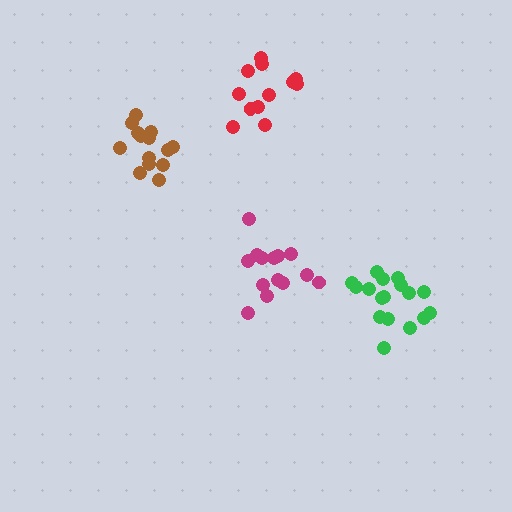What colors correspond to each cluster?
The clusters are colored: green, red, brown, magenta.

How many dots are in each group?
Group 1: 17 dots, Group 2: 12 dots, Group 3: 14 dots, Group 4: 14 dots (57 total).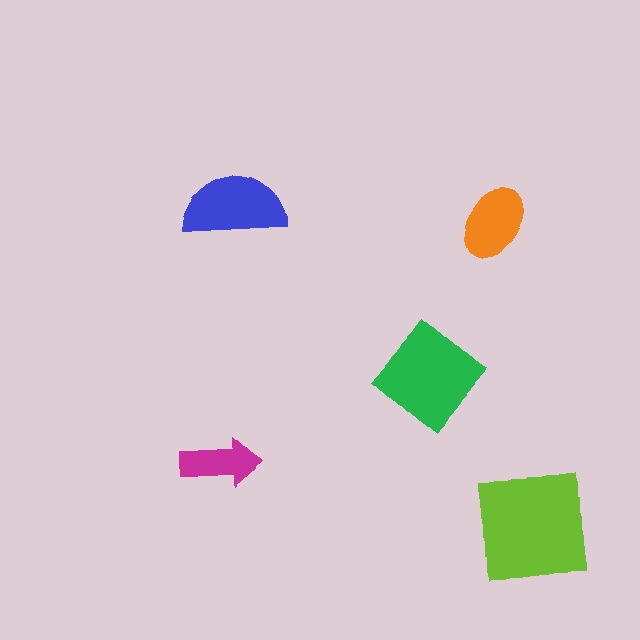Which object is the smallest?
The magenta arrow.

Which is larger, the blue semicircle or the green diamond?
The green diamond.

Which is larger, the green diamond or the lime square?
The lime square.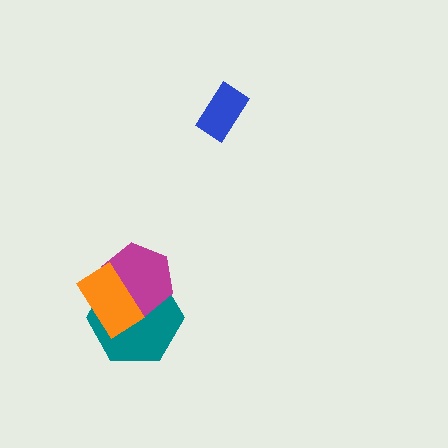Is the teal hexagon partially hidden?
Yes, it is partially covered by another shape.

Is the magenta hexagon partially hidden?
Yes, it is partially covered by another shape.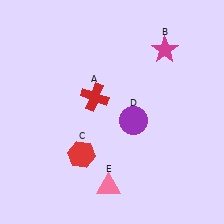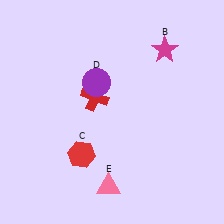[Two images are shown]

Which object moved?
The purple circle (D) moved up.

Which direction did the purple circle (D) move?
The purple circle (D) moved up.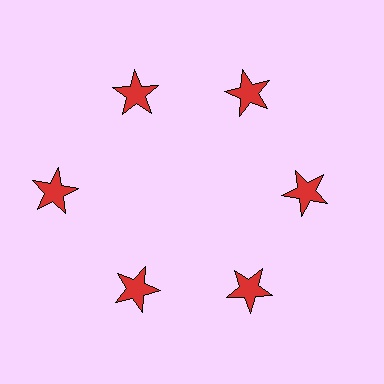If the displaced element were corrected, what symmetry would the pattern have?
It would have 6-fold rotational symmetry — the pattern would map onto itself every 60 degrees.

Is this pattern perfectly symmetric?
No. The 6 red stars are arranged in a ring, but one element near the 9 o'clock position is pushed outward from the center, breaking the 6-fold rotational symmetry.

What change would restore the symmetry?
The symmetry would be restored by moving it inward, back onto the ring so that all 6 stars sit at equal angles and equal distance from the center.